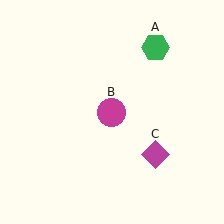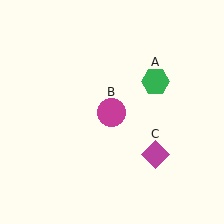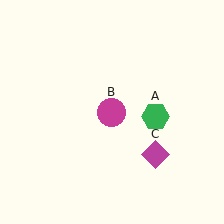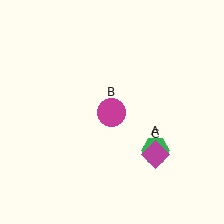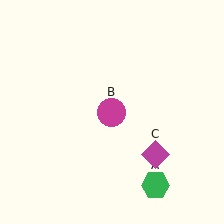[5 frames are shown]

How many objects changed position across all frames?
1 object changed position: green hexagon (object A).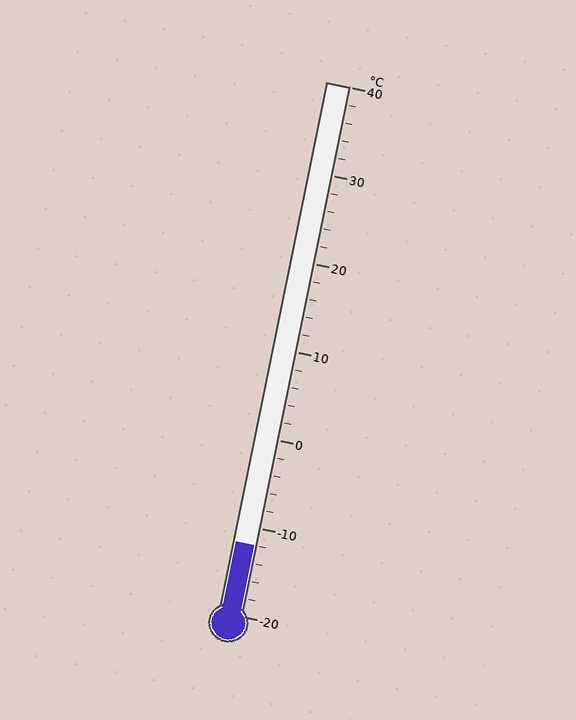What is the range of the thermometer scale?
The thermometer scale ranges from -20°C to 40°C.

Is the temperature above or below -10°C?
The temperature is below -10°C.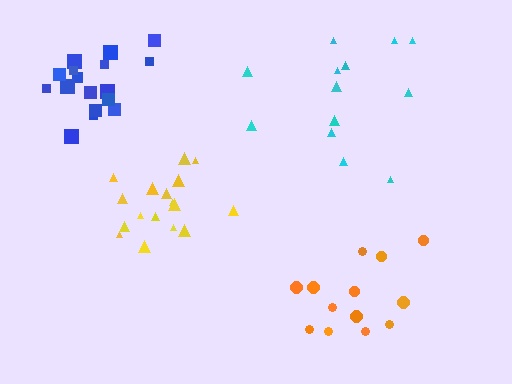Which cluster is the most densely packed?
Blue.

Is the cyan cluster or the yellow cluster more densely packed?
Yellow.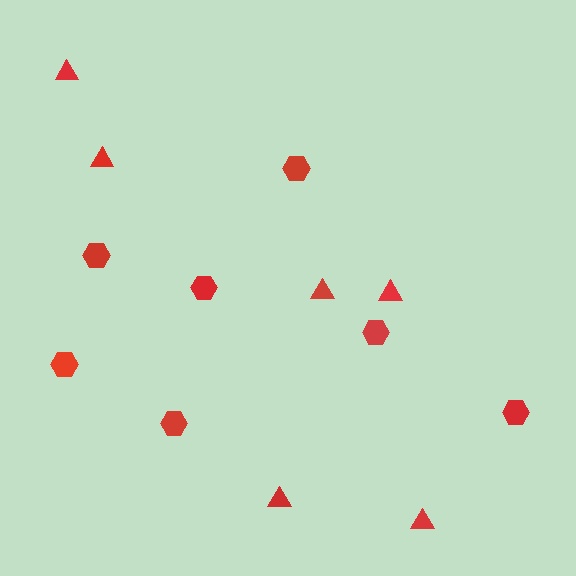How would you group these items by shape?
There are 2 groups: one group of hexagons (7) and one group of triangles (6).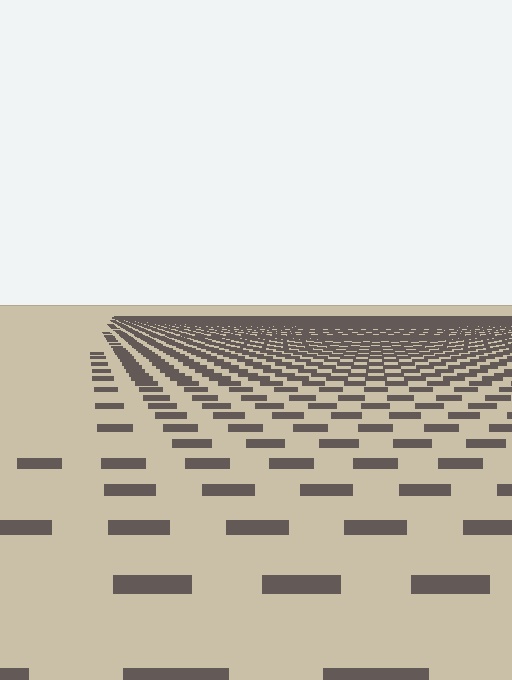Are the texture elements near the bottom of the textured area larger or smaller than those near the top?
Larger. Near the bottom, elements are closer to the viewer and appear at a bigger on-screen size.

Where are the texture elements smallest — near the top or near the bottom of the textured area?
Near the top.